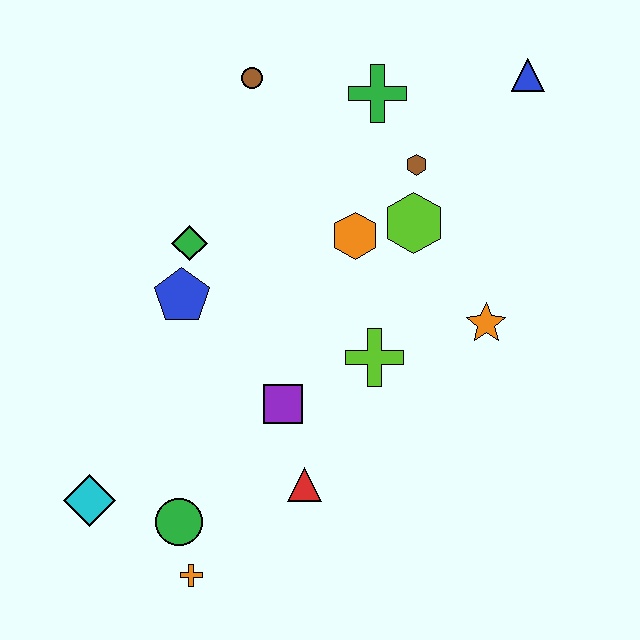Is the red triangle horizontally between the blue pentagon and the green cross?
Yes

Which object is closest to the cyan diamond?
The green circle is closest to the cyan diamond.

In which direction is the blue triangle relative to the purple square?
The blue triangle is above the purple square.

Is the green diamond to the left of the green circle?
No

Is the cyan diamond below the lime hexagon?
Yes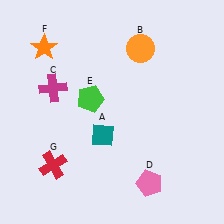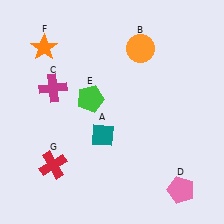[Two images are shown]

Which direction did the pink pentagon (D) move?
The pink pentagon (D) moved right.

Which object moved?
The pink pentagon (D) moved right.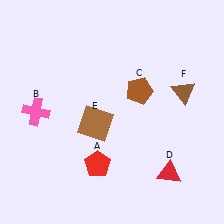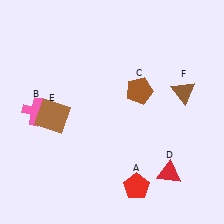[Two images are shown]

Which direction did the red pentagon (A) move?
The red pentagon (A) moved right.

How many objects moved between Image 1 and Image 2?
2 objects moved between the two images.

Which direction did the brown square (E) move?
The brown square (E) moved left.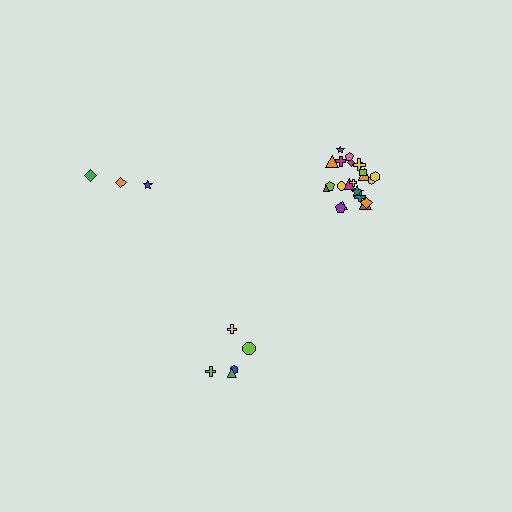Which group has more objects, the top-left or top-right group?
The top-right group.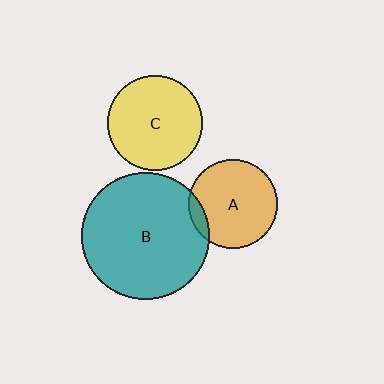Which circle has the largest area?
Circle B (teal).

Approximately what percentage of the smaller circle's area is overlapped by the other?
Approximately 10%.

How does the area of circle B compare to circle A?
Approximately 2.0 times.